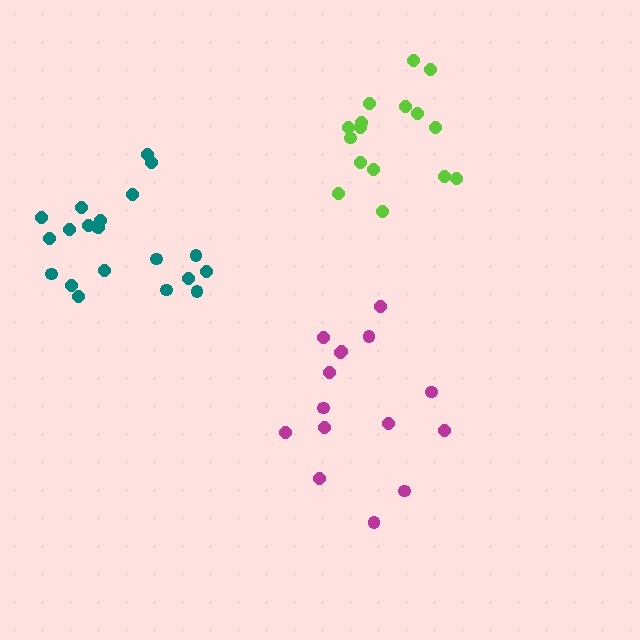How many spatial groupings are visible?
There are 3 spatial groupings.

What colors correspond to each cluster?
The clusters are colored: magenta, lime, teal.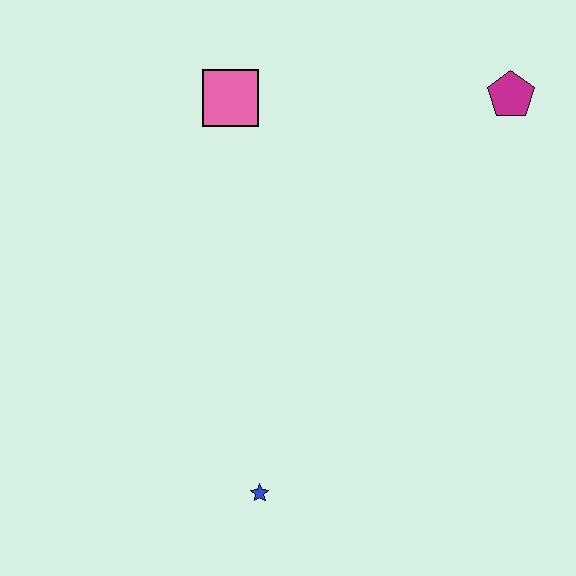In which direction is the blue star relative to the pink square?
The blue star is below the pink square.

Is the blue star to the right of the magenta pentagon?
No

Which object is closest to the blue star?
The pink square is closest to the blue star.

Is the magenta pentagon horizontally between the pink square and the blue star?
No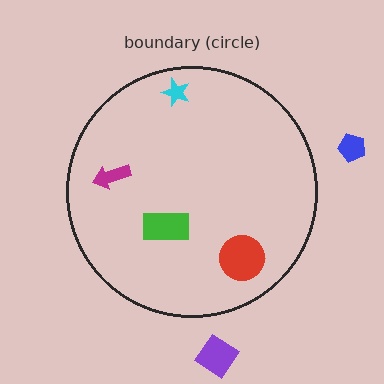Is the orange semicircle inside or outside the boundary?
Inside.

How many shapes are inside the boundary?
5 inside, 2 outside.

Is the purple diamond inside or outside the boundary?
Outside.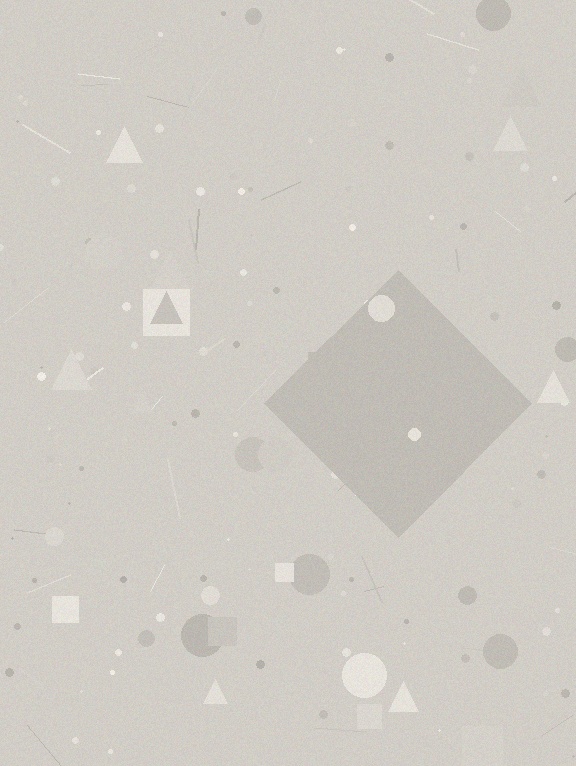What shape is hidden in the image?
A diamond is hidden in the image.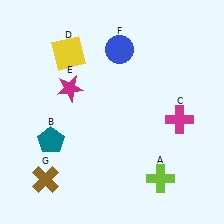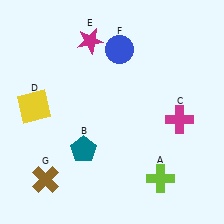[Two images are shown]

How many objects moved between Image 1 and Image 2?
3 objects moved between the two images.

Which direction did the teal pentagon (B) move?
The teal pentagon (B) moved right.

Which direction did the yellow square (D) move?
The yellow square (D) moved down.